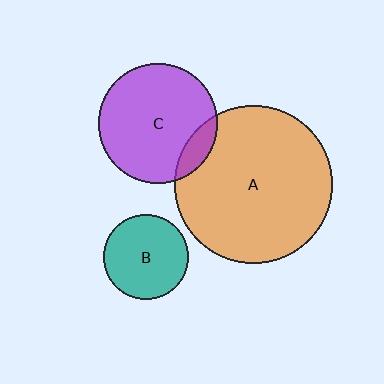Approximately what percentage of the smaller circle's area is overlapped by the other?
Approximately 10%.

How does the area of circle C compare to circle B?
Approximately 2.0 times.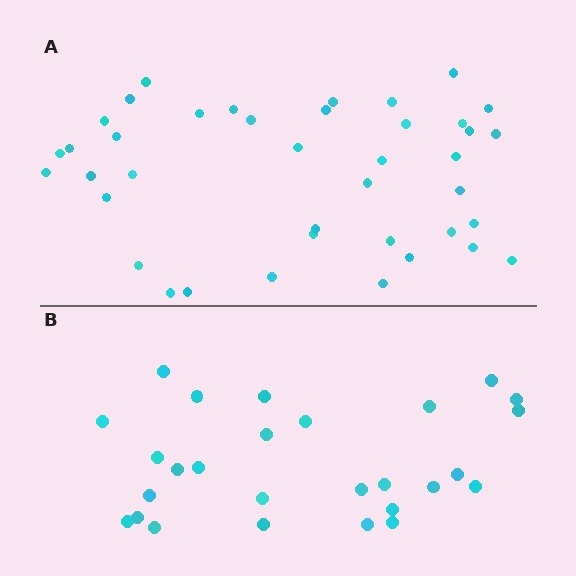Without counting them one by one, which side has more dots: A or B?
Region A (the top region) has more dots.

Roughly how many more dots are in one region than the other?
Region A has approximately 15 more dots than region B.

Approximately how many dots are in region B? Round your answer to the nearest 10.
About 30 dots. (The exact count is 27, which rounds to 30.)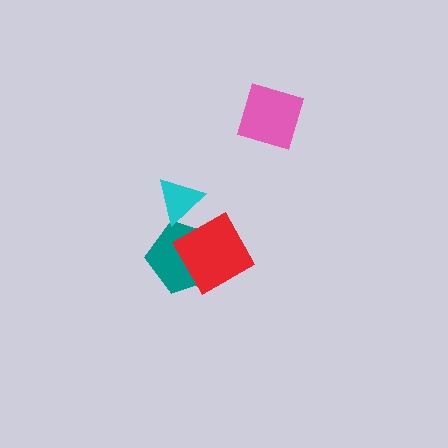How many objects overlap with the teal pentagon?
2 objects overlap with the teal pentagon.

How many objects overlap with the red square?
1 object overlaps with the red square.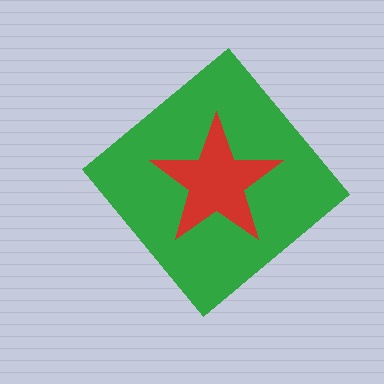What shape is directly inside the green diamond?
The red star.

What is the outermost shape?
The green diamond.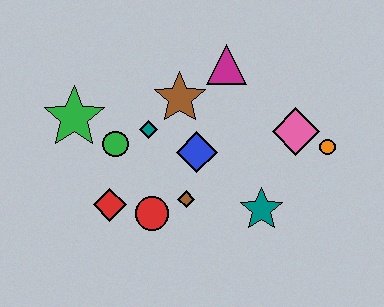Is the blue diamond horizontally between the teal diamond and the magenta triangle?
Yes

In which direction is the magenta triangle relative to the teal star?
The magenta triangle is above the teal star.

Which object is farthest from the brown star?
The orange circle is farthest from the brown star.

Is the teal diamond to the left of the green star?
No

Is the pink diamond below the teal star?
No